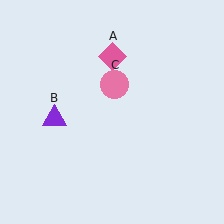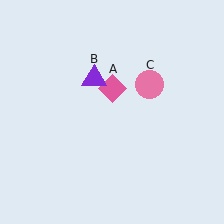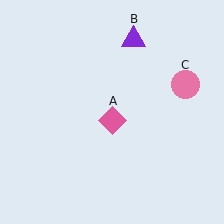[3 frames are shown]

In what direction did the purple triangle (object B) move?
The purple triangle (object B) moved up and to the right.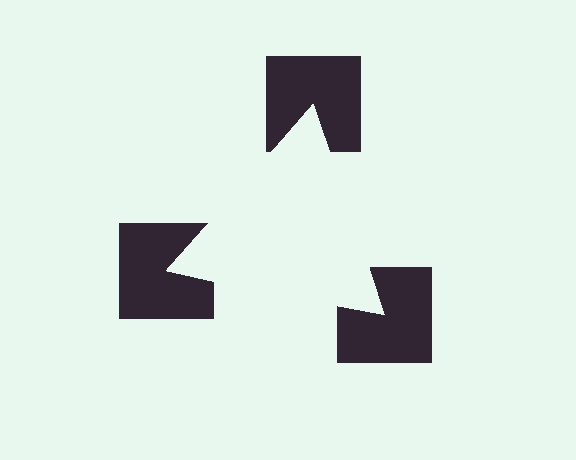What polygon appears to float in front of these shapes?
An illusory triangle — its edges are inferred from the aligned wedge cuts in the notched squares, not physically drawn.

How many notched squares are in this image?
There are 3 — one at each vertex of the illusory triangle.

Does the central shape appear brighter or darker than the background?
It typically appears slightly brighter than the background, even though no actual brightness change is drawn.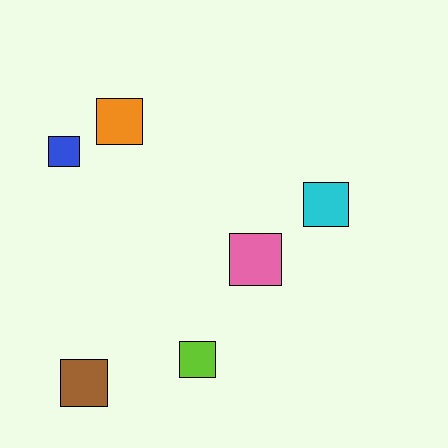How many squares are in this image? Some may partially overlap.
There are 6 squares.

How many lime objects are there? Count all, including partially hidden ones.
There is 1 lime object.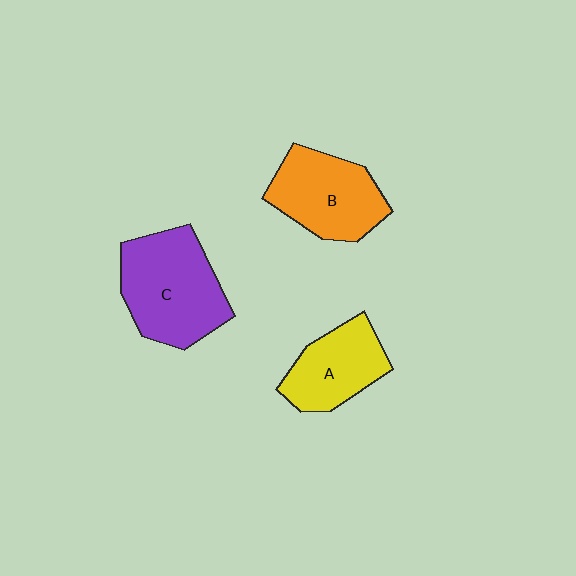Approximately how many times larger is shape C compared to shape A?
Approximately 1.5 times.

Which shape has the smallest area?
Shape A (yellow).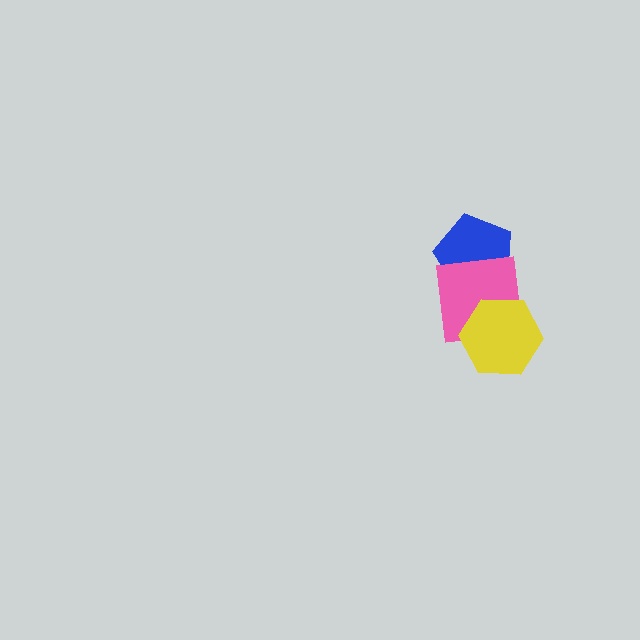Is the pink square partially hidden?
Yes, it is partially covered by another shape.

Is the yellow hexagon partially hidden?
No, no other shape covers it.